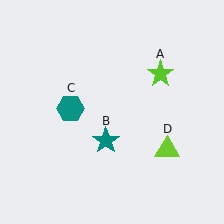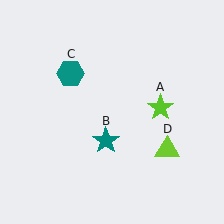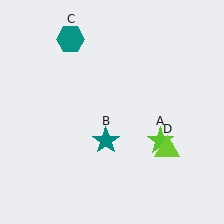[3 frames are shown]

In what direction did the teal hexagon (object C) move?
The teal hexagon (object C) moved up.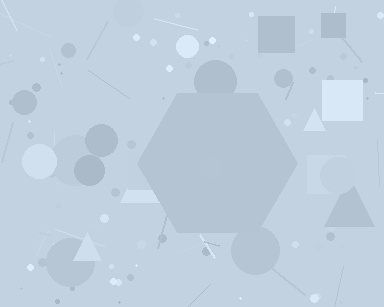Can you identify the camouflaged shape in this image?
The camouflaged shape is a hexagon.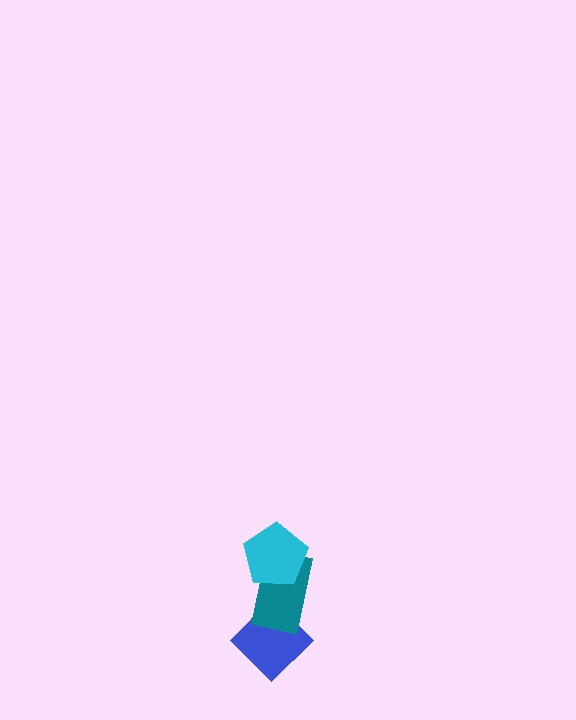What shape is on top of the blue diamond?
The teal rectangle is on top of the blue diamond.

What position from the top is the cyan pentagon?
The cyan pentagon is 1st from the top.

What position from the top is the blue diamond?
The blue diamond is 3rd from the top.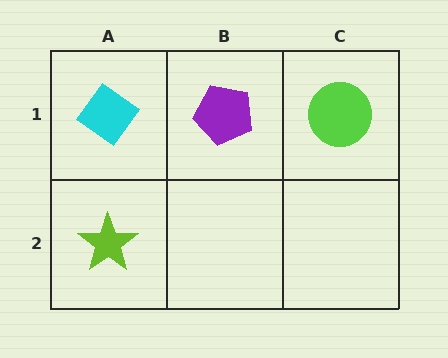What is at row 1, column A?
A cyan diamond.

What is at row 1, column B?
A purple pentagon.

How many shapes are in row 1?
3 shapes.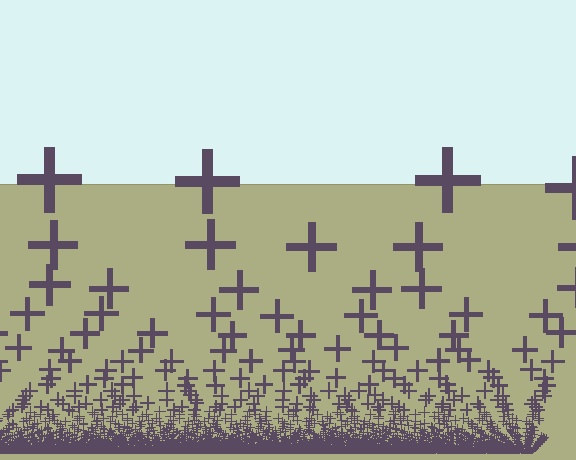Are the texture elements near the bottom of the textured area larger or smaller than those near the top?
Smaller. The gradient is inverted — elements near the bottom are smaller and denser.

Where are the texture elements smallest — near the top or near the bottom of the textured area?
Near the bottom.